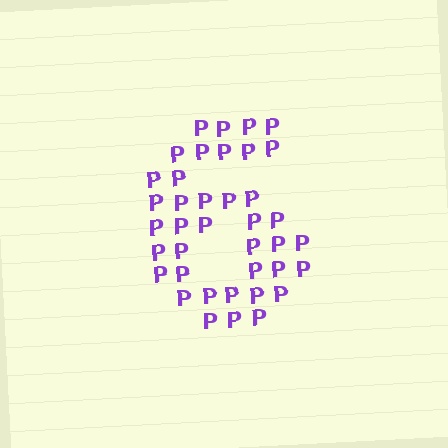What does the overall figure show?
The overall figure shows the digit 6.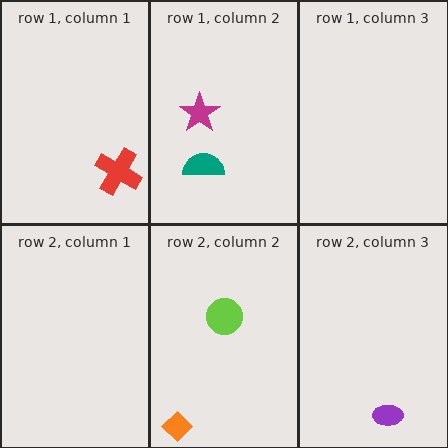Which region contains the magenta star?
The row 1, column 2 region.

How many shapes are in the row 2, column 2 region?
2.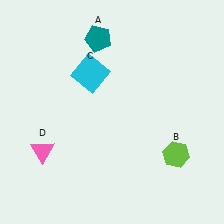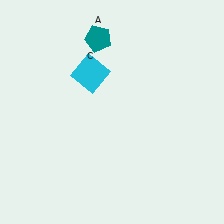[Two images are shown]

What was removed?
The lime hexagon (B), the pink triangle (D) were removed in Image 2.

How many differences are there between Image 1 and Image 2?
There are 2 differences between the two images.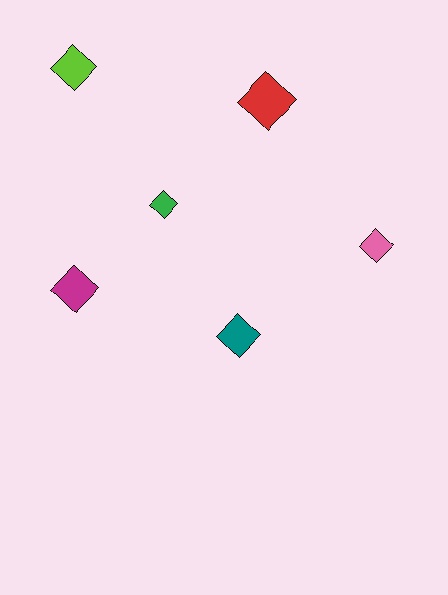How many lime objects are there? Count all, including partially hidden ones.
There is 1 lime object.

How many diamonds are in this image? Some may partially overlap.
There are 6 diamonds.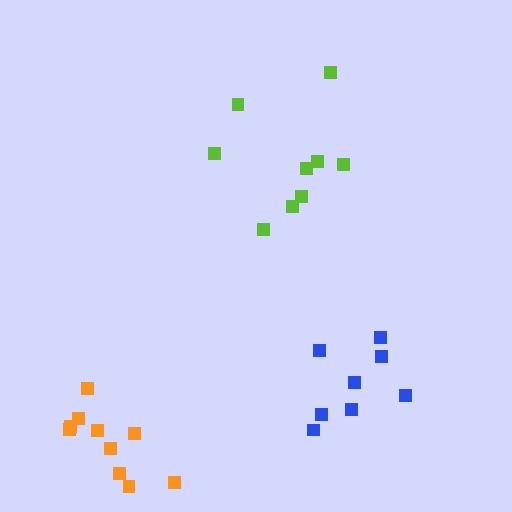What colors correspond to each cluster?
The clusters are colored: blue, orange, lime.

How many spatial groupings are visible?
There are 3 spatial groupings.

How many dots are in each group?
Group 1: 8 dots, Group 2: 10 dots, Group 3: 9 dots (27 total).